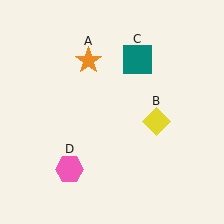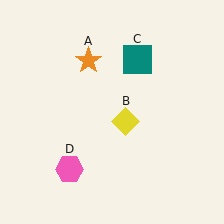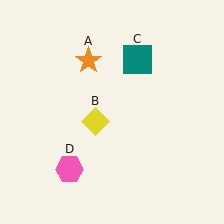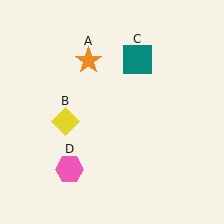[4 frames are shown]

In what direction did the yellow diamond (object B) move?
The yellow diamond (object B) moved left.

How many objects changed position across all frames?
1 object changed position: yellow diamond (object B).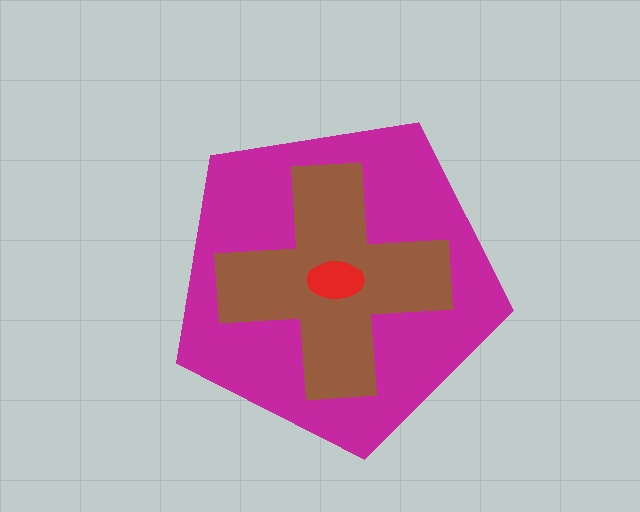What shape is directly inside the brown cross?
The red ellipse.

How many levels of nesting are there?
3.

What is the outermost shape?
The magenta pentagon.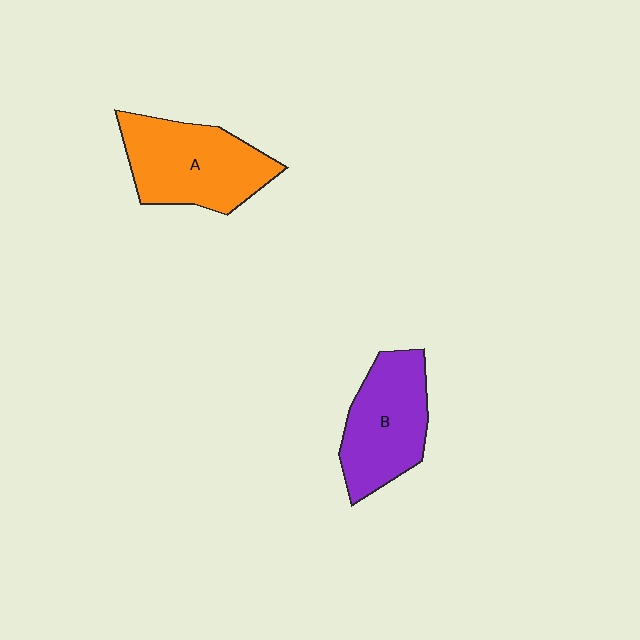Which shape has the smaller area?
Shape B (purple).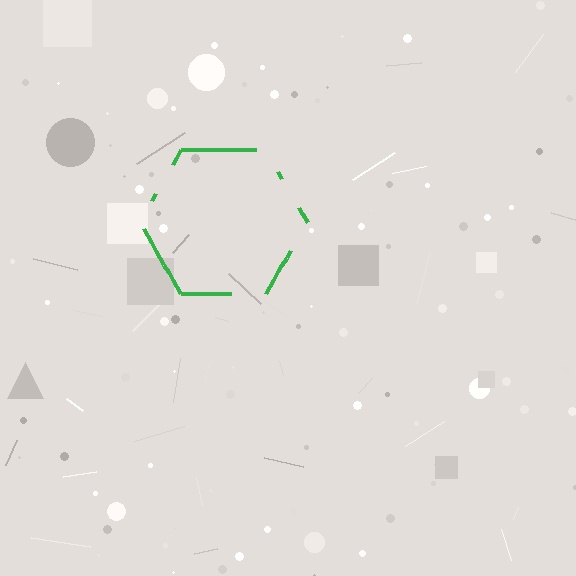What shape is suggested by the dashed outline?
The dashed outline suggests a hexagon.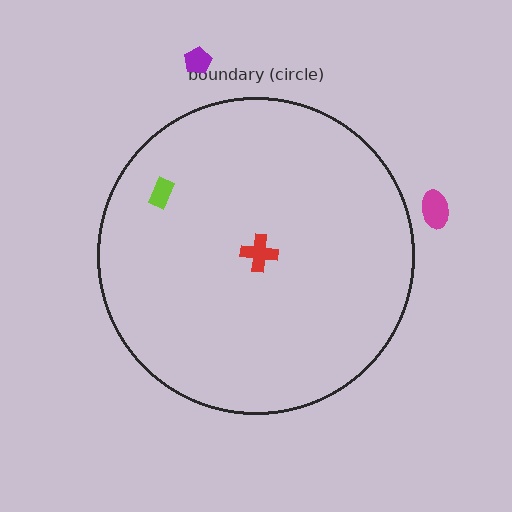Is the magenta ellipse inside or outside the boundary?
Outside.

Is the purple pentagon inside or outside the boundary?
Outside.